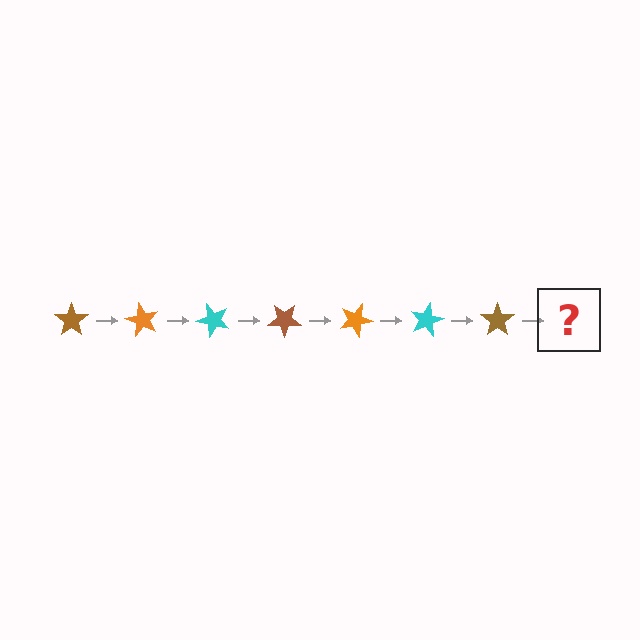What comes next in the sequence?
The next element should be an orange star, rotated 420 degrees from the start.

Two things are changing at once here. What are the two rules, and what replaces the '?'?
The two rules are that it rotates 60 degrees each step and the color cycles through brown, orange, and cyan. The '?' should be an orange star, rotated 420 degrees from the start.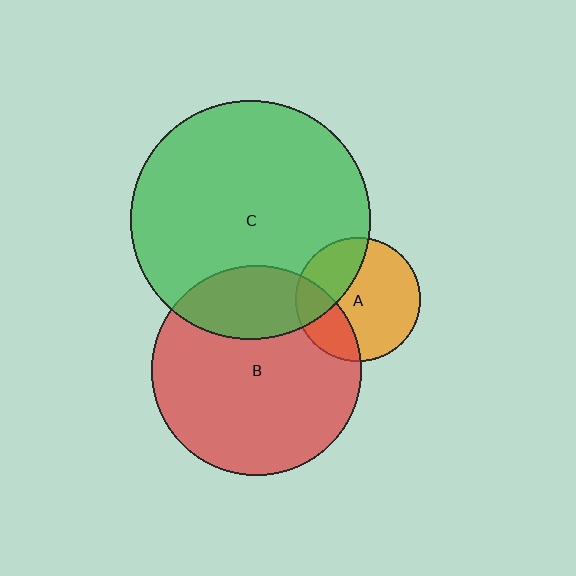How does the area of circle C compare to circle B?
Approximately 1.3 times.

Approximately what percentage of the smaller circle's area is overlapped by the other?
Approximately 25%.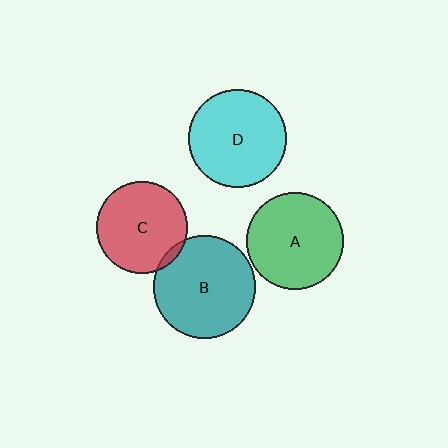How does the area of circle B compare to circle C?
Approximately 1.3 times.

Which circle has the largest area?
Circle B (teal).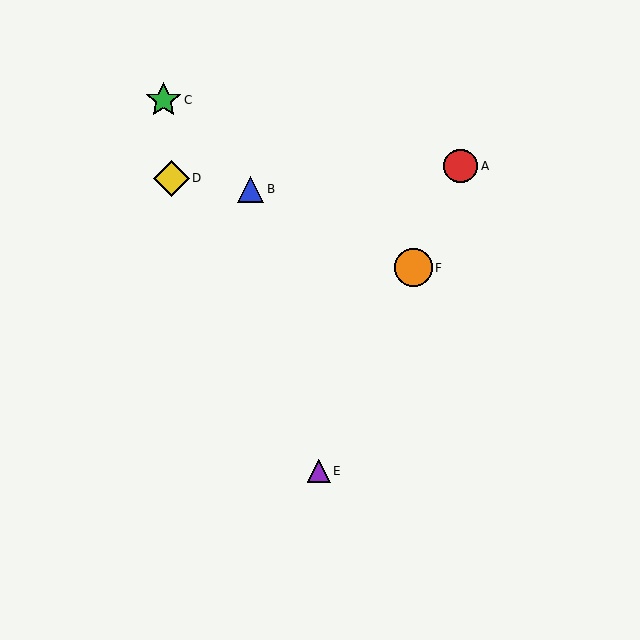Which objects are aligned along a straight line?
Objects A, E, F are aligned along a straight line.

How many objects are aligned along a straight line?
3 objects (A, E, F) are aligned along a straight line.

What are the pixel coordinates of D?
Object D is at (172, 178).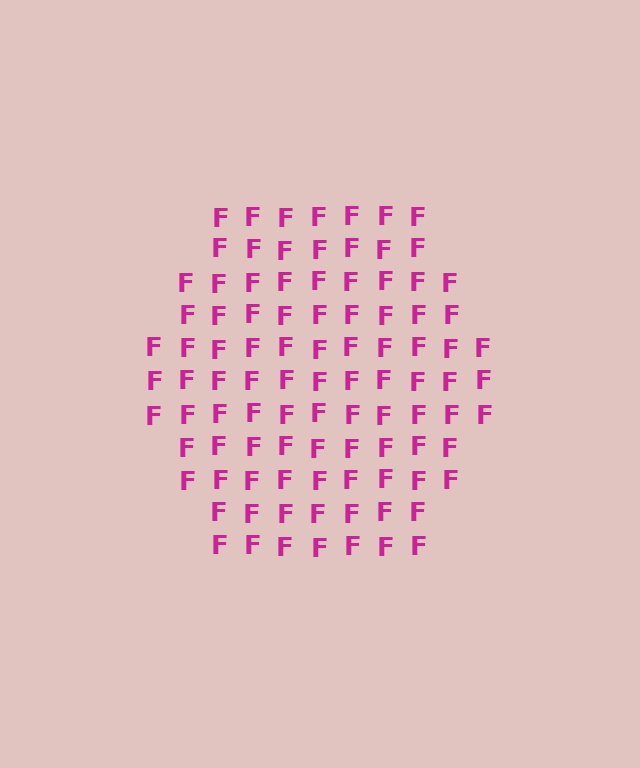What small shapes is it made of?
It is made of small letter F's.